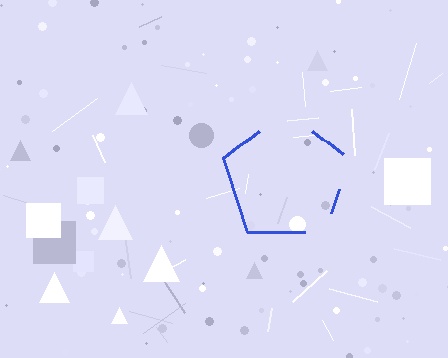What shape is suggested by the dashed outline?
The dashed outline suggests a pentagon.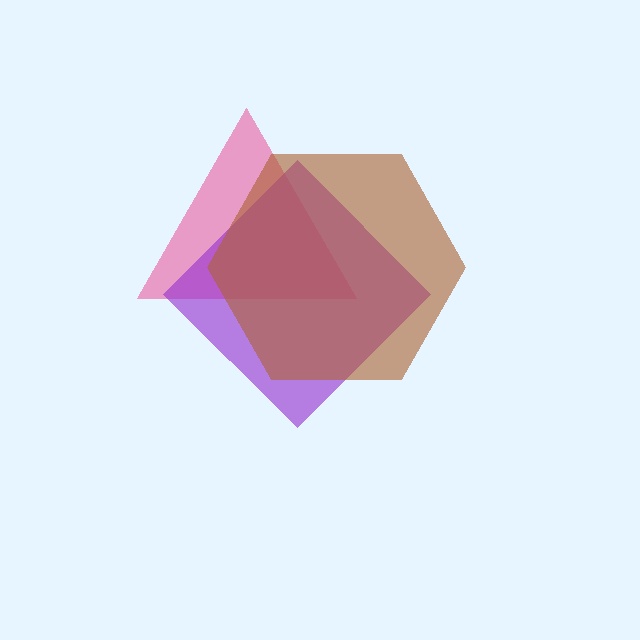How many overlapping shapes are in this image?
There are 3 overlapping shapes in the image.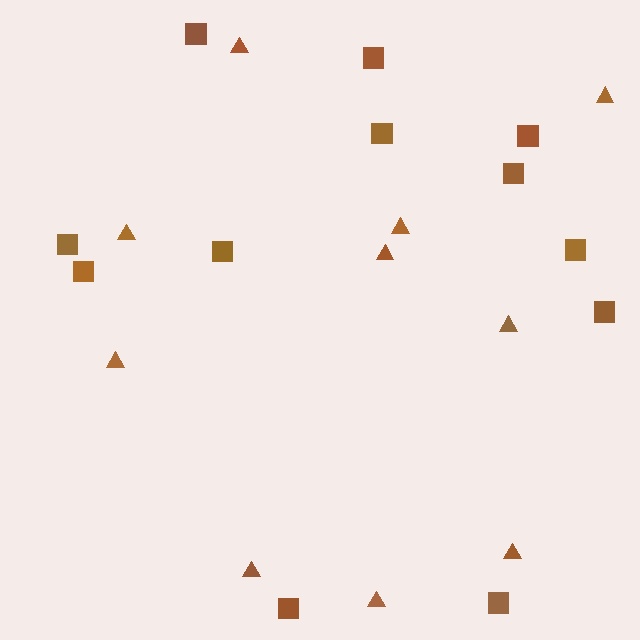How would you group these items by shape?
There are 2 groups: one group of triangles (10) and one group of squares (12).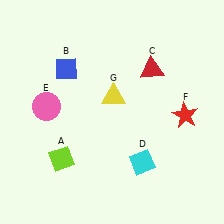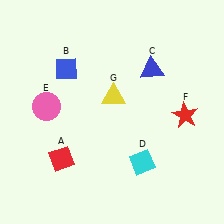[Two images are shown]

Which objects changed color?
A changed from lime to red. C changed from red to blue.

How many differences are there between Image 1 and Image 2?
There are 2 differences between the two images.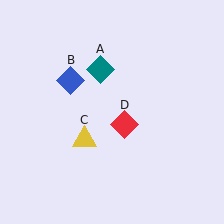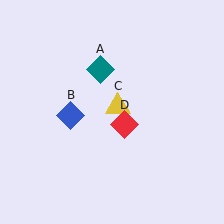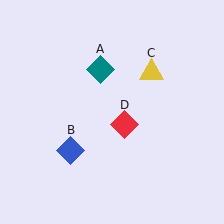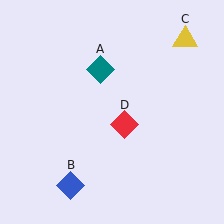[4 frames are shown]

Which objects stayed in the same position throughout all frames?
Teal diamond (object A) and red diamond (object D) remained stationary.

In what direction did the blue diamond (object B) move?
The blue diamond (object B) moved down.